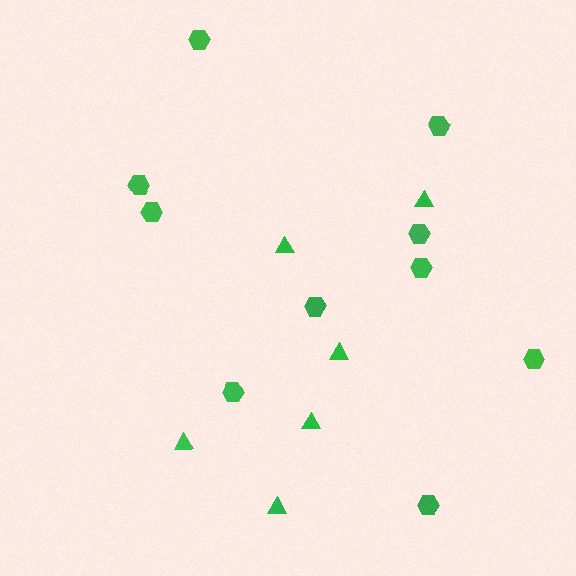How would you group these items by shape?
There are 2 groups: one group of triangles (6) and one group of hexagons (10).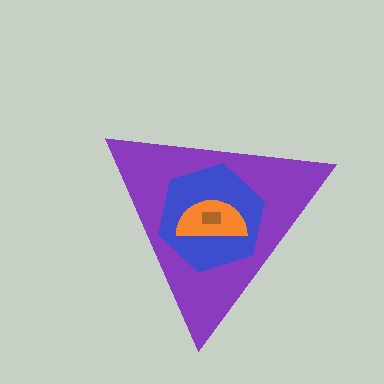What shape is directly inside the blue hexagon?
The orange semicircle.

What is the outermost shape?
The purple triangle.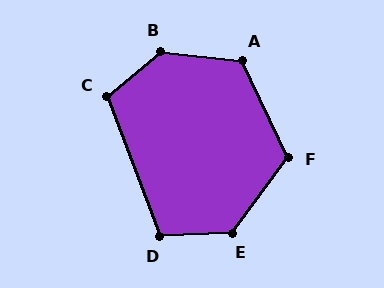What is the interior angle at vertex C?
Approximately 109 degrees (obtuse).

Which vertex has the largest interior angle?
B, at approximately 134 degrees.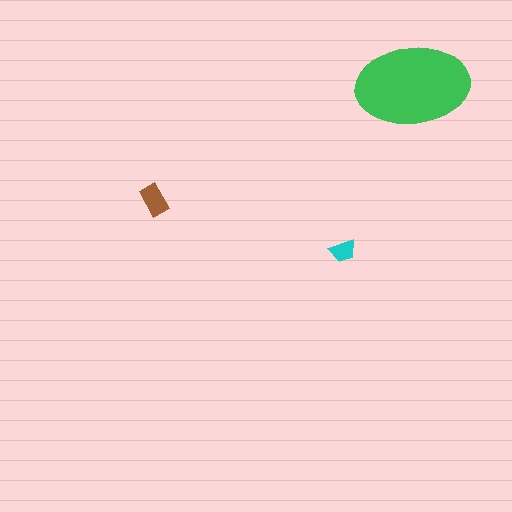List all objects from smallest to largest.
The cyan trapezoid, the brown rectangle, the green ellipse.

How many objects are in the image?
There are 3 objects in the image.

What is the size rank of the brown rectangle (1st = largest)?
2nd.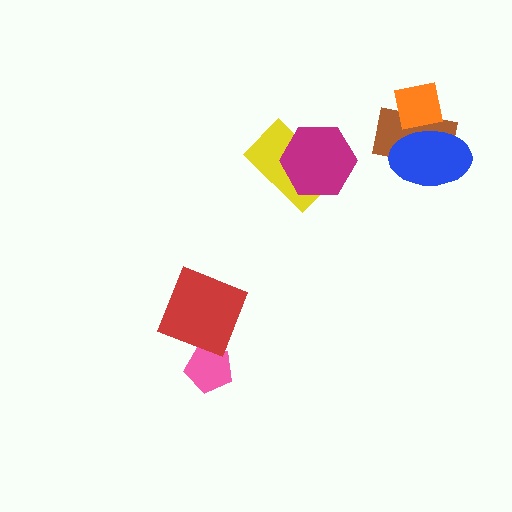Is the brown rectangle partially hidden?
Yes, it is partially covered by another shape.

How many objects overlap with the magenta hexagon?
1 object overlaps with the magenta hexagon.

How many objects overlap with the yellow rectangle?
1 object overlaps with the yellow rectangle.